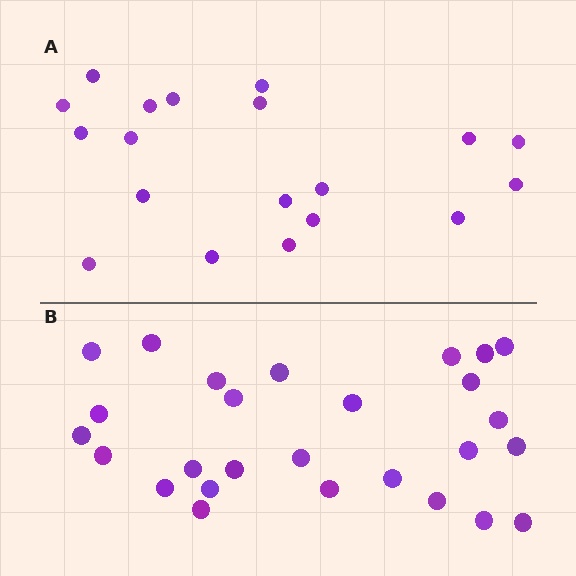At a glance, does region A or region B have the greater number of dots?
Region B (the bottom region) has more dots.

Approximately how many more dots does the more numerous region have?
Region B has roughly 8 or so more dots than region A.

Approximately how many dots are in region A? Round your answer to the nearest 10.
About 20 dots. (The exact count is 19, which rounds to 20.)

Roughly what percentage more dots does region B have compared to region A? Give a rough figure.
About 40% more.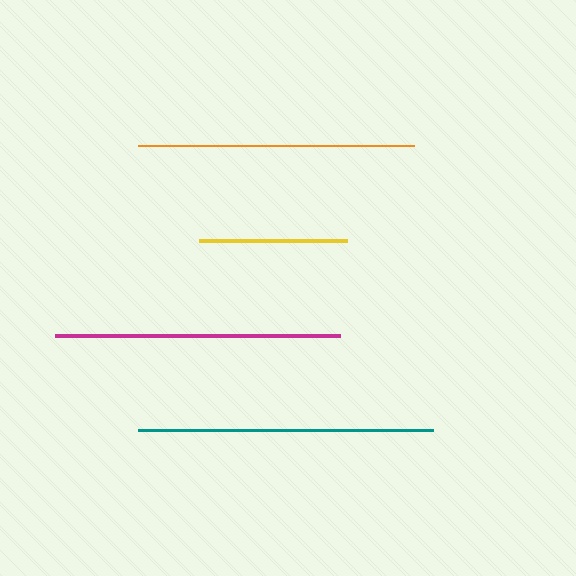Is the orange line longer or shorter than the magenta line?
The magenta line is longer than the orange line.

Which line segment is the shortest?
The yellow line is the shortest at approximately 149 pixels.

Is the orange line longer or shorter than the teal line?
The teal line is longer than the orange line.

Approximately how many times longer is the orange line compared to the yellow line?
The orange line is approximately 1.9 times the length of the yellow line.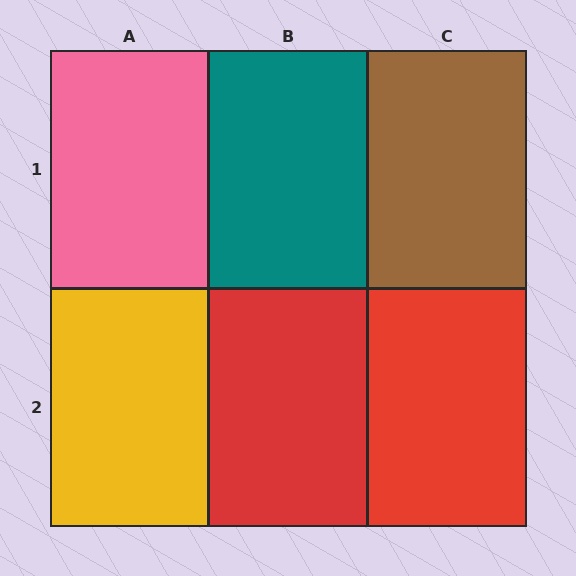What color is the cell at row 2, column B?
Red.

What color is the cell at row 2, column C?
Red.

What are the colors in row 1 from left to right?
Pink, teal, brown.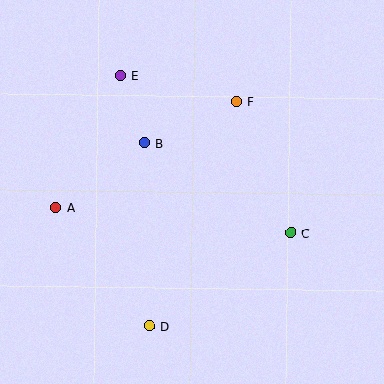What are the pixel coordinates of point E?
Point E is at (120, 76).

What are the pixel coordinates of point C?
Point C is at (291, 233).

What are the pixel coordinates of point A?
Point A is at (56, 208).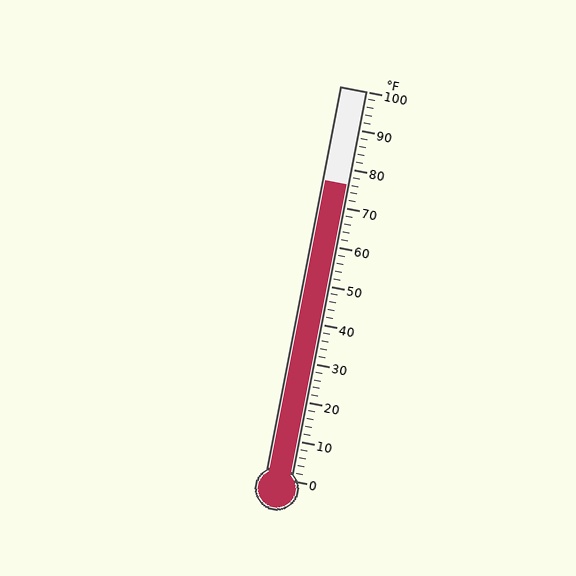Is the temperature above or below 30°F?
The temperature is above 30°F.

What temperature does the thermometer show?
The thermometer shows approximately 76°F.